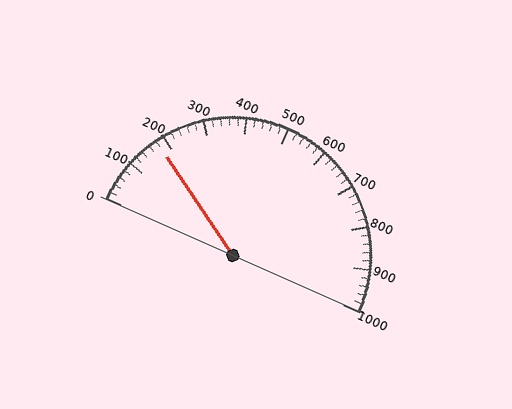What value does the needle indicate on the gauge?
The needle indicates approximately 180.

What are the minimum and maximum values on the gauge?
The gauge ranges from 0 to 1000.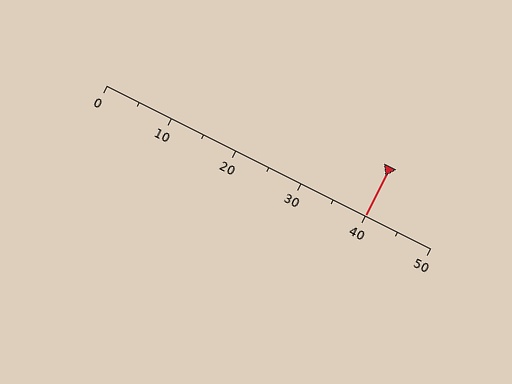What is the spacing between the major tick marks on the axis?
The major ticks are spaced 10 apart.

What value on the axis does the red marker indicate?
The marker indicates approximately 40.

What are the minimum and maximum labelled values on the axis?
The axis runs from 0 to 50.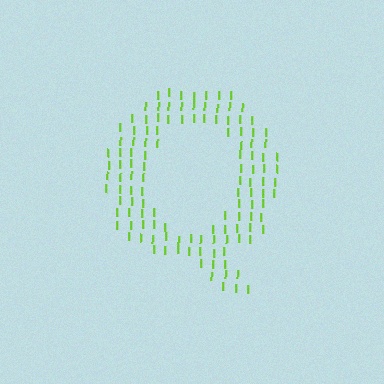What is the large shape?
The large shape is the letter Q.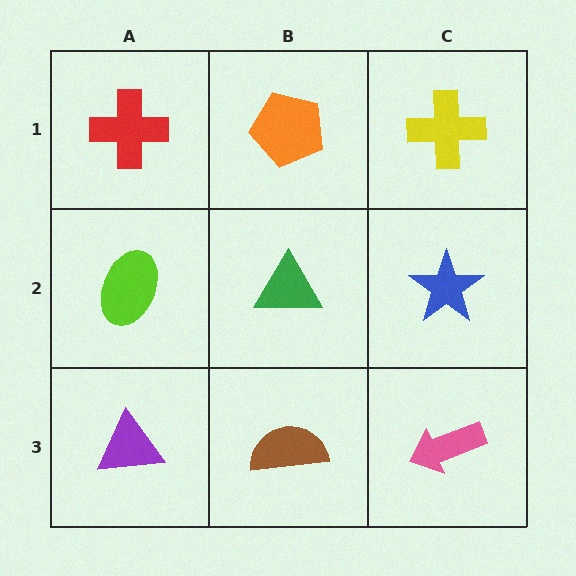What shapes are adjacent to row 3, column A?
A lime ellipse (row 2, column A), a brown semicircle (row 3, column B).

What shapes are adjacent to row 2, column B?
An orange pentagon (row 1, column B), a brown semicircle (row 3, column B), a lime ellipse (row 2, column A), a blue star (row 2, column C).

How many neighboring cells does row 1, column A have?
2.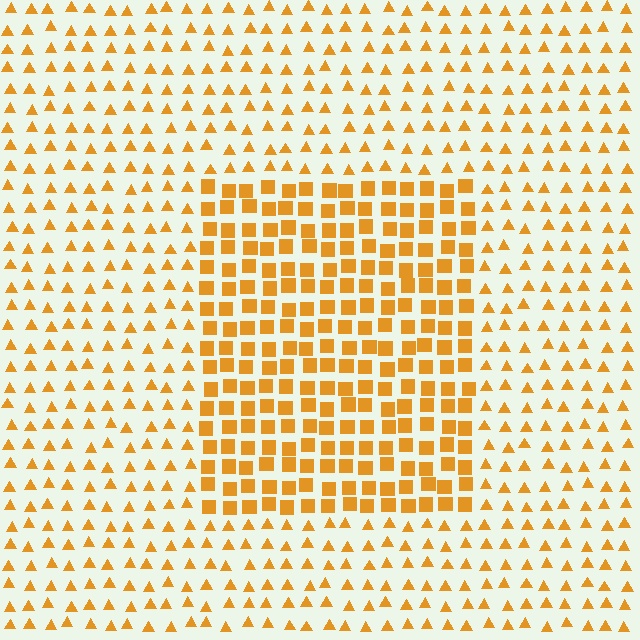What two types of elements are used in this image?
The image uses squares inside the rectangle region and triangles outside it.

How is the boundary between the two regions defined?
The boundary is defined by a change in element shape: squares inside vs. triangles outside. All elements share the same color and spacing.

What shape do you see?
I see a rectangle.